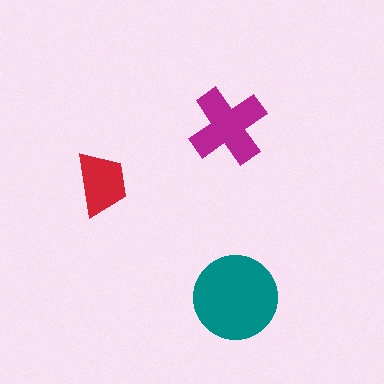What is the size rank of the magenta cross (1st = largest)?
2nd.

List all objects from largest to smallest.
The teal circle, the magenta cross, the red trapezoid.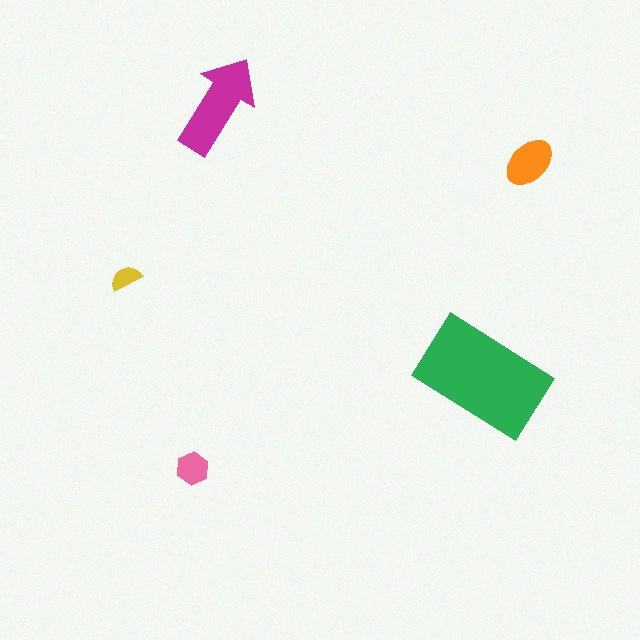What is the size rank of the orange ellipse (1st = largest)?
3rd.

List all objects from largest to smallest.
The green rectangle, the magenta arrow, the orange ellipse, the pink hexagon, the yellow semicircle.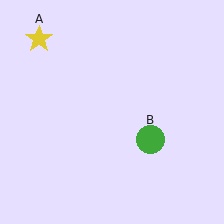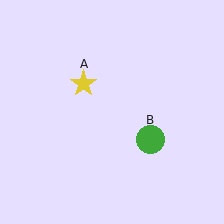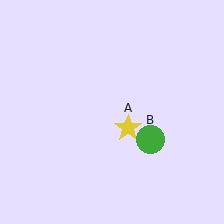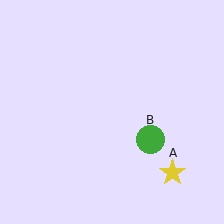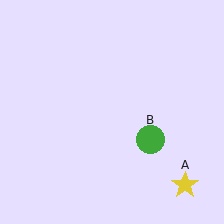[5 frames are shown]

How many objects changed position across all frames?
1 object changed position: yellow star (object A).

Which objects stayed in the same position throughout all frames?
Green circle (object B) remained stationary.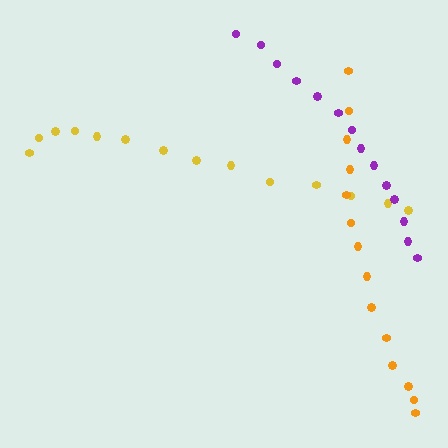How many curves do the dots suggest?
There are 3 distinct paths.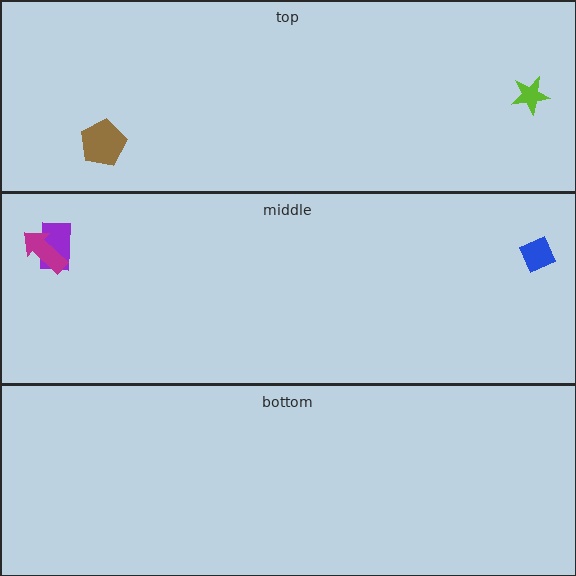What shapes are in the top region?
The brown pentagon, the lime star.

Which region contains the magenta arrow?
The middle region.